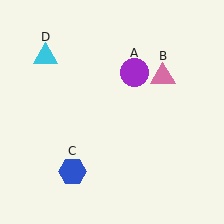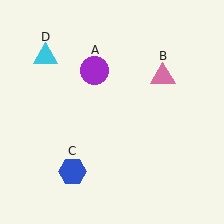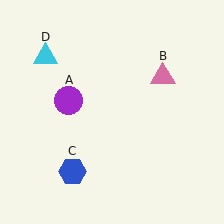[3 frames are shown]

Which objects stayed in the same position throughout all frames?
Pink triangle (object B) and blue hexagon (object C) and cyan triangle (object D) remained stationary.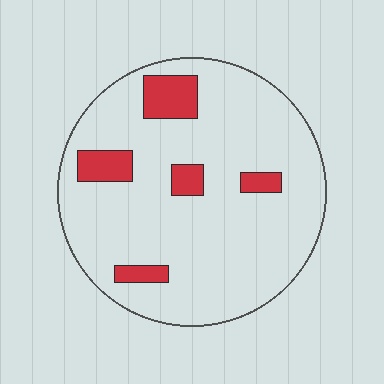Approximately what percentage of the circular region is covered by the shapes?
Approximately 10%.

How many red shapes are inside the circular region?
5.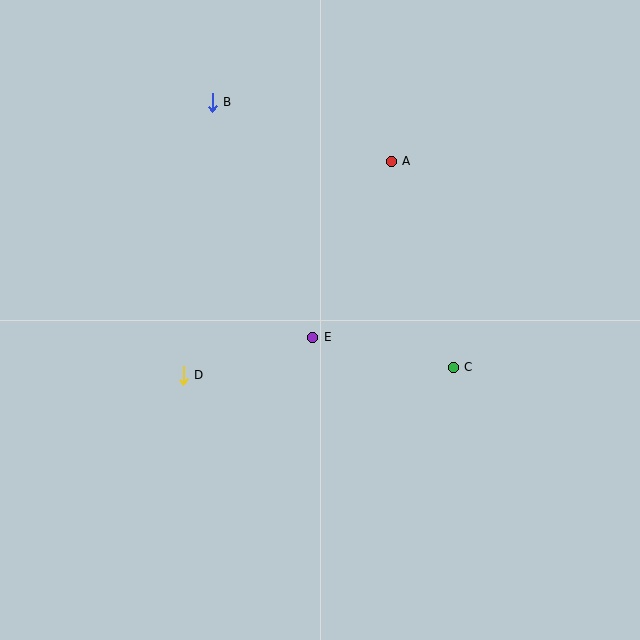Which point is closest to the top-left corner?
Point B is closest to the top-left corner.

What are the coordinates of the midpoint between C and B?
The midpoint between C and B is at (333, 235).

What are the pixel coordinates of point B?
Point B is at (212, 102).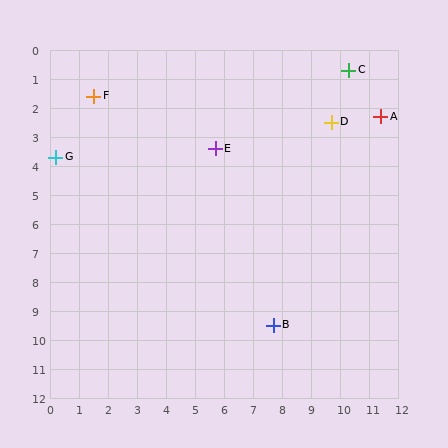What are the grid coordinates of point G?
Point G is at approximately (0.2, 3.7).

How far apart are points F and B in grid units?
Points F and B are about 10.0 grid units apart.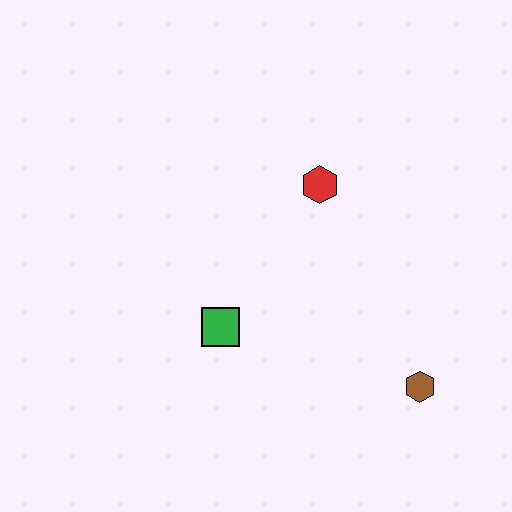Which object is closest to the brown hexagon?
The green square is closest to the brown hexagon.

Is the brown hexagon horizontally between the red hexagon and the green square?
No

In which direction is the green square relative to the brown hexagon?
The green square is to the left of the brown hexagon.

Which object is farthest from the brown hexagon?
The red hexagon is farthest from the brown hexagon.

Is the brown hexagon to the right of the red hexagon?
Yes